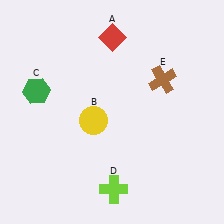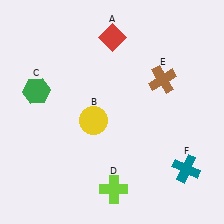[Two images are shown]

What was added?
A teal cross (F) was added in Image 2.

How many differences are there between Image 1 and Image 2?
There is 1 difference between the two images.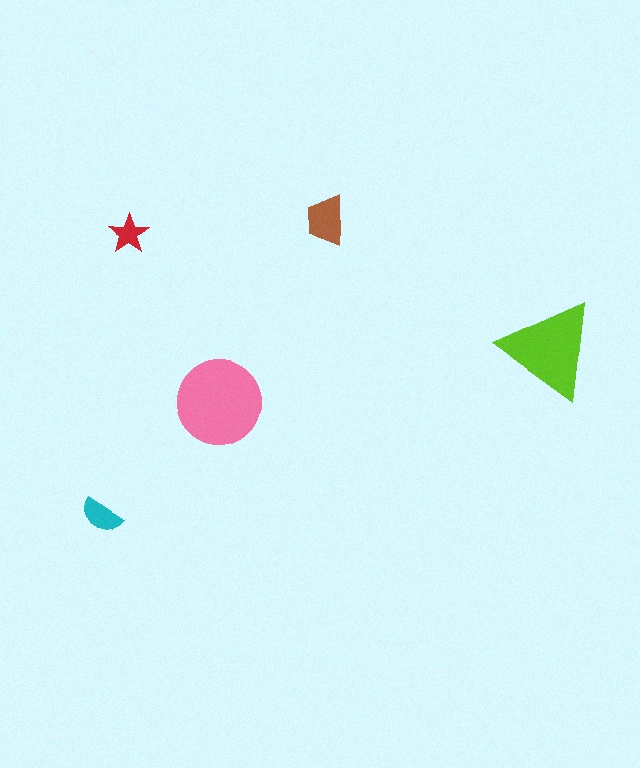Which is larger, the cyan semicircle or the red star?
The cyan semicircle.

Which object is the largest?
The pink circle.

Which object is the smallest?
The red star.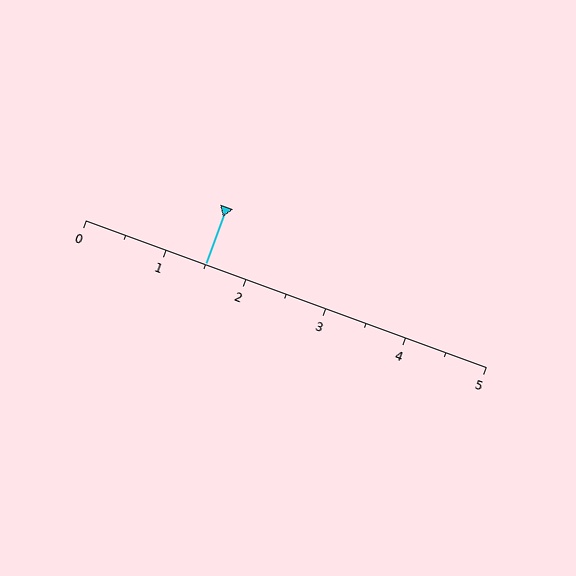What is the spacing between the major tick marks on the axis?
The major ticks are spaced 1 apart.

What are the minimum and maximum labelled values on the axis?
The axis runs from 0 to 5.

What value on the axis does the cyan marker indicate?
The marker indicates approximately 1.5.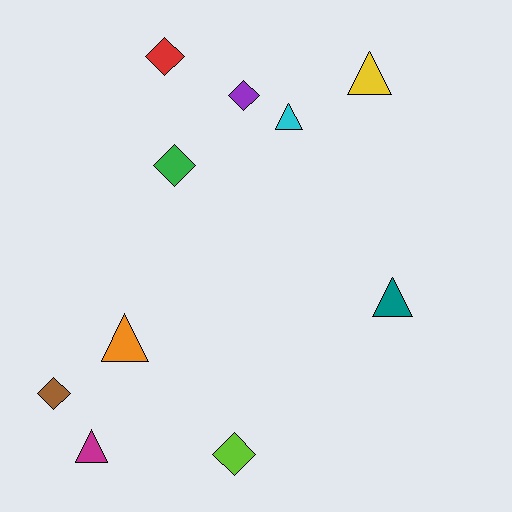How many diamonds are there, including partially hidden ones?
There are 5 diamonds.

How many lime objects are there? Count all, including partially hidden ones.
There is 1 lime object.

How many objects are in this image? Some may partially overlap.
There are 10 objects.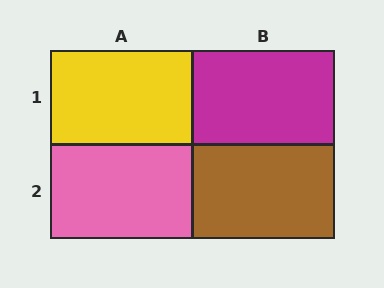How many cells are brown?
1 cell is brown.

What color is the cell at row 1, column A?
Yellow.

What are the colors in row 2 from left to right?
Pink, brown.